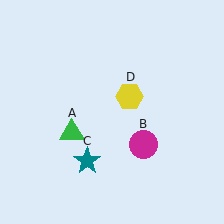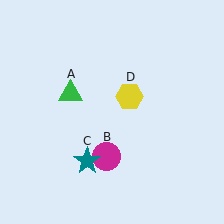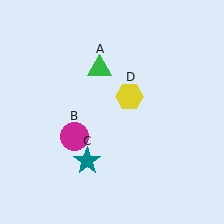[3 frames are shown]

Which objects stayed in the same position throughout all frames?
Teal star (object C) and yellow hexagon (object D) remained stationary.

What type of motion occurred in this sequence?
The green triangle (object A), magenta circle (object B) rotated clockwise around the center of the scene.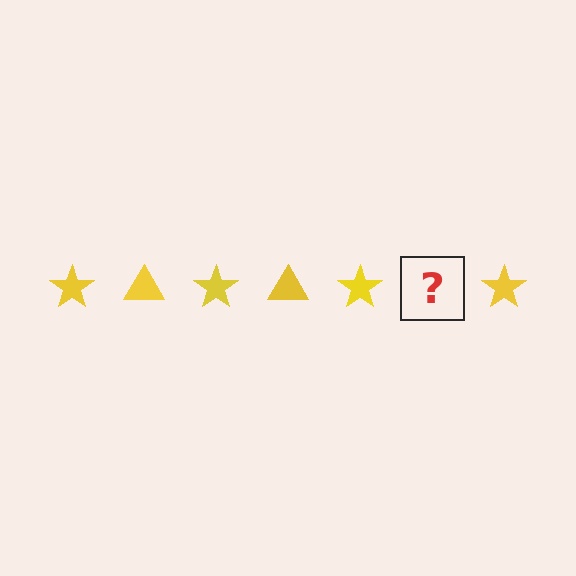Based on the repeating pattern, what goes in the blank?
The blank should be a yellow triangle.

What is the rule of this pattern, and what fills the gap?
The rule is that the pattern cycles through star, triangle shapes in yellow. The gap should be filled with a yellow triangle.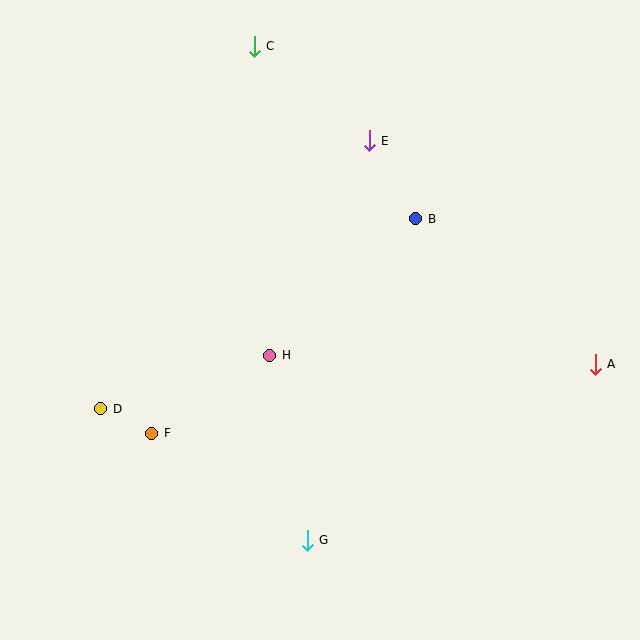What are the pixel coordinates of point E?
Point E is at (369, 141).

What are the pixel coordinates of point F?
Point F is at (152, 433).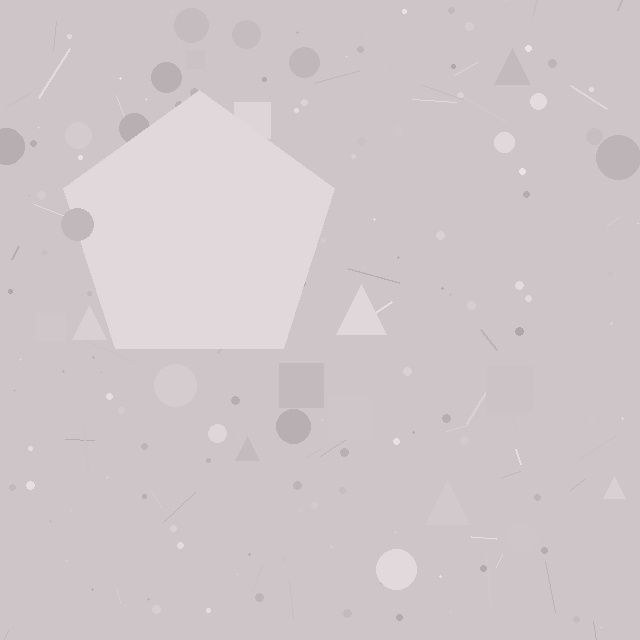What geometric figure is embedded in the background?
A pentagon is embedded in the background.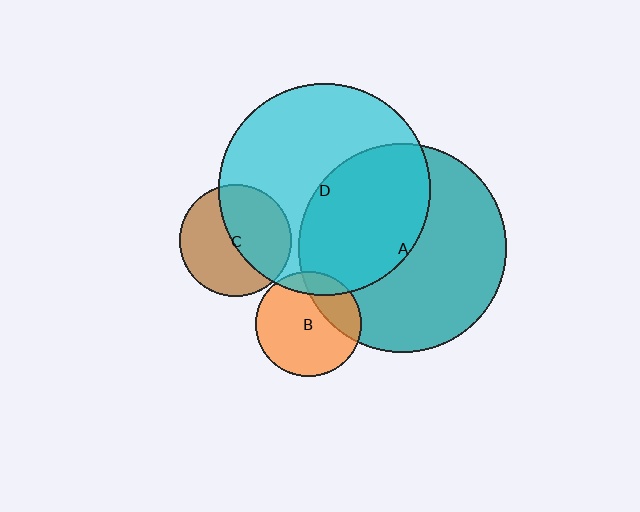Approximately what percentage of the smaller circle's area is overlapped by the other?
Approximately 45%.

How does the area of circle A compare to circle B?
Approximately 3.9 times.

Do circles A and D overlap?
Yes.